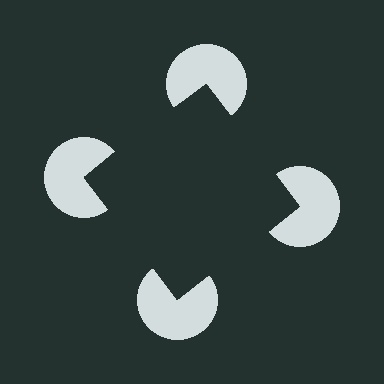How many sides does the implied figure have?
4 sides.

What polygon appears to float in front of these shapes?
An illusory square — its edges are inferred from the aligned wedge cuts in the pac-man discs, not physically drawn.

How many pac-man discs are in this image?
There are 4 — one at each vertex of the illusory square.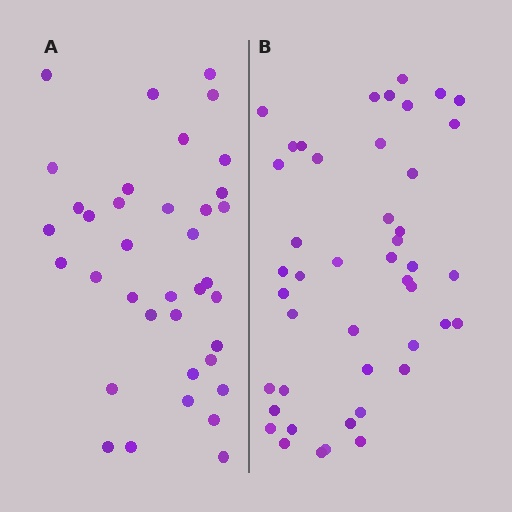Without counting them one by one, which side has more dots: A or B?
Region B (the right region) has more dots.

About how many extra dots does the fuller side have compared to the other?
Region B has roughly 8 or so more dots than region A.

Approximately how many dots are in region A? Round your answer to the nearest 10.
About 40 dots. (The exact count is 37, which rounds to 40.)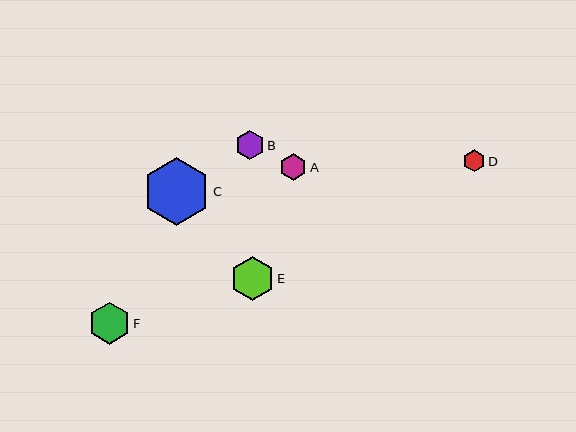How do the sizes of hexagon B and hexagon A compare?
Hexagon B and hexagon A are approximately the same size.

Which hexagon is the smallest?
Hexagon D is the smallest with a size of approximately 22 pixels.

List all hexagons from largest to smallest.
From largest to smallest: C, E, F, B, A, D.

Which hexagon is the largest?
Hexagon C is the largest with a size of approximately 68 pixels.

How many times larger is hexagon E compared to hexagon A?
Hexagon E is approximately 1.6 times the size of hexagon A.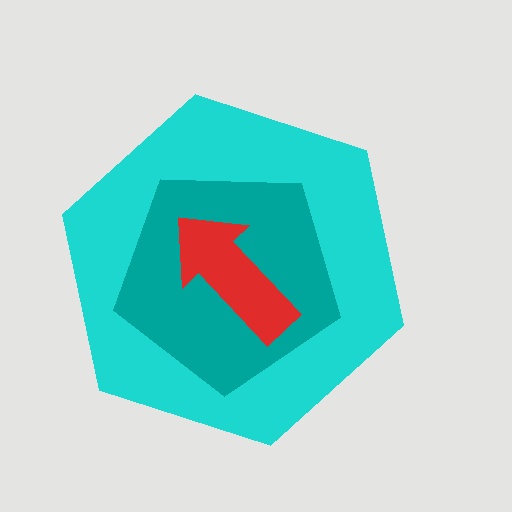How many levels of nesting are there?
3.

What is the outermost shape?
The cyan hexagon.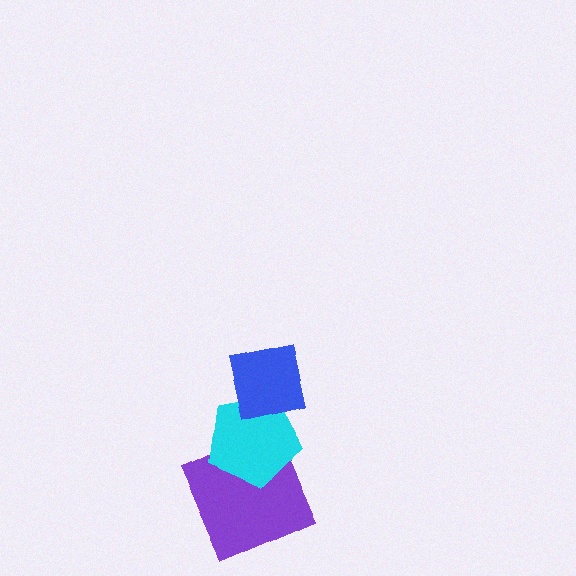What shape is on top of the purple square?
The cyan pentagon is on top of the purple square.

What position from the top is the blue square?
The blue square is 1st from the top.